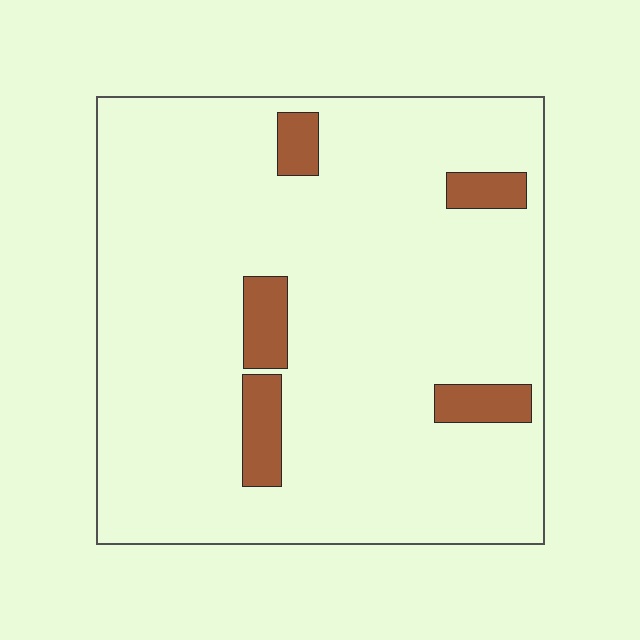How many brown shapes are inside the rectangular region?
5.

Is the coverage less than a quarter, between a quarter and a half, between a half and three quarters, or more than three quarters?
Less than a quarter.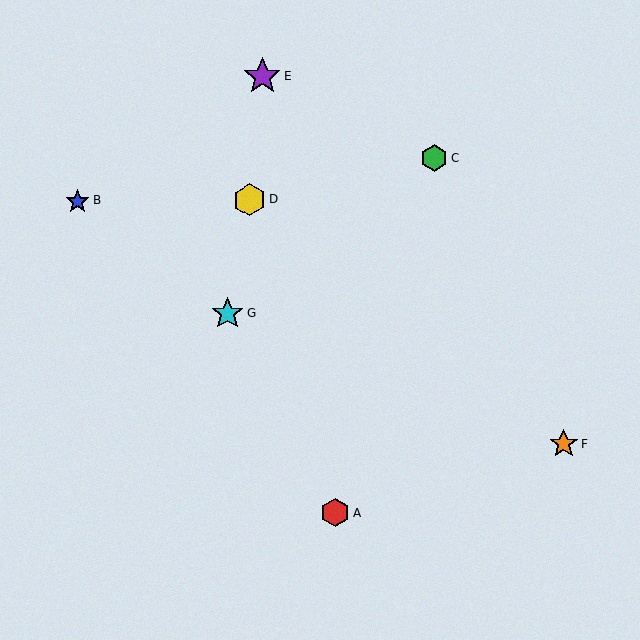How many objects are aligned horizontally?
2 objects (B, D) are aligned horizontally.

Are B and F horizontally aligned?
No, B is at y≈201 and F is at y≈444.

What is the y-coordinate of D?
Object D is at y≈200.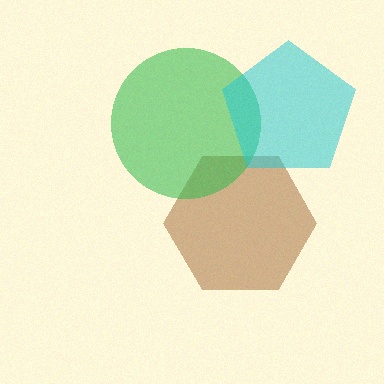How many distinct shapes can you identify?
There are 3 distinct shapes: a brown hexagon, a green circle, a cyan pentagon.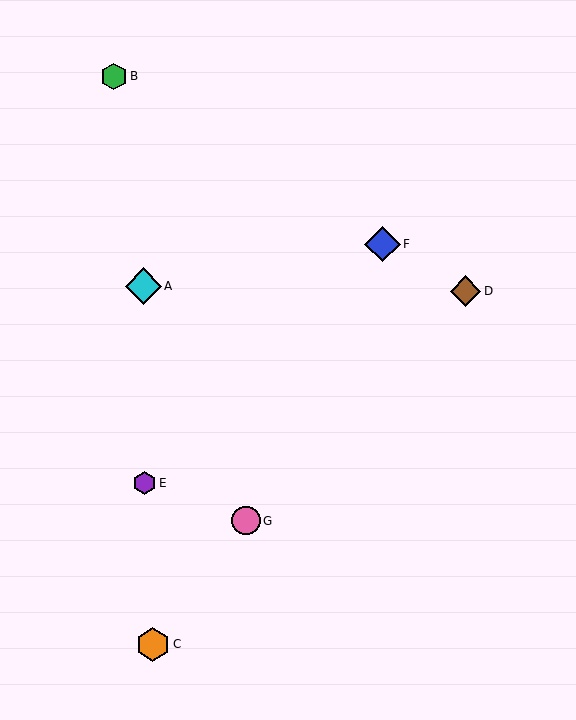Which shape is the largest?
The cyan diamond (labeled A) is the largest.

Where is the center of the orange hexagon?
The center of the orange hexagon is at (153, 645).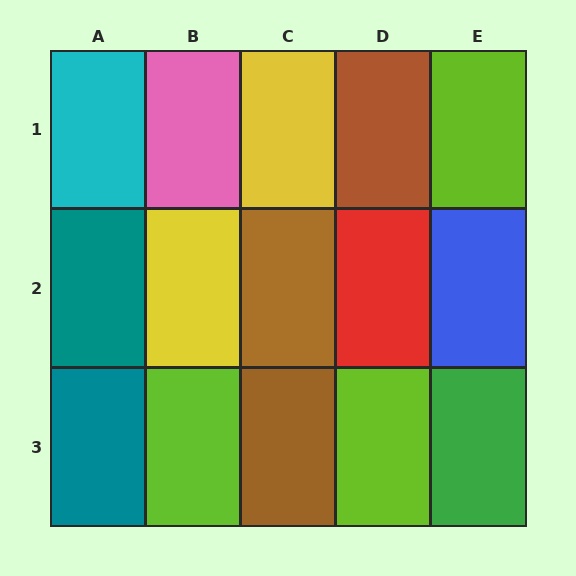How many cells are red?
1 cell is red.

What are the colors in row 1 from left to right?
Cyan, pink, yellow, brown, lime.